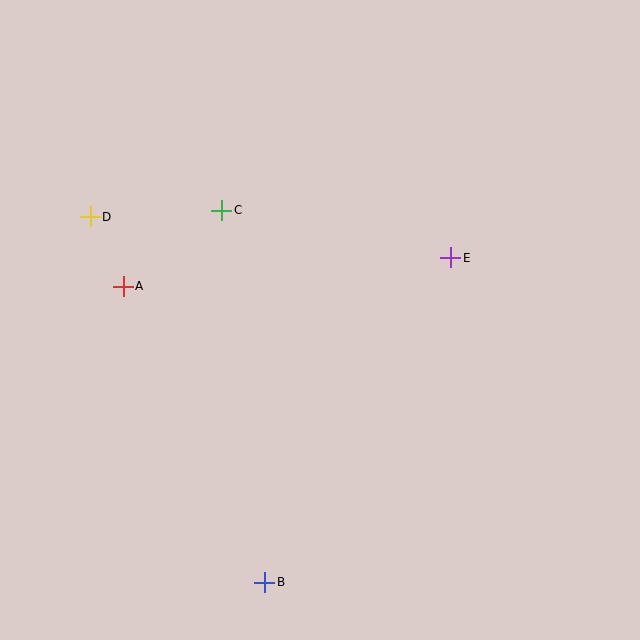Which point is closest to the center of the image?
Point E at (451, 258) is closest to the center.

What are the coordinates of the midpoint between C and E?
The midpoint between C and E is at (336, 234).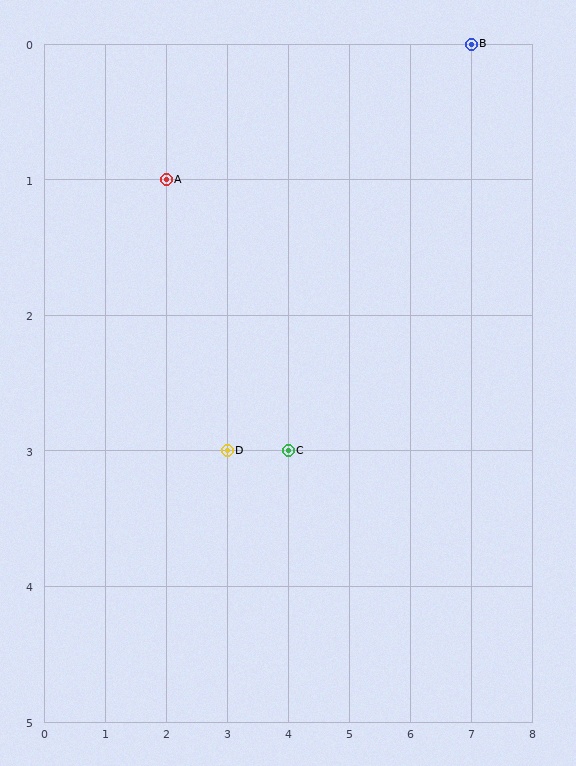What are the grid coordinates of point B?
Point B is at grid coordinates (7, 0).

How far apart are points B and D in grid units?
Points B and D are 4 columns and 3 rows apart (about 5.0 grid units diagonally).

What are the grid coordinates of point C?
Point C is at grid coordinates (4, 3).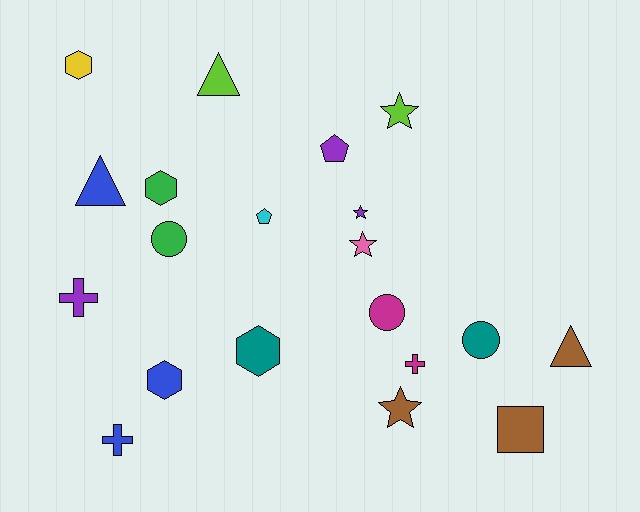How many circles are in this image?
There are 3 circles.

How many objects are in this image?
There are 20 objects.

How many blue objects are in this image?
There are 3 blue objects.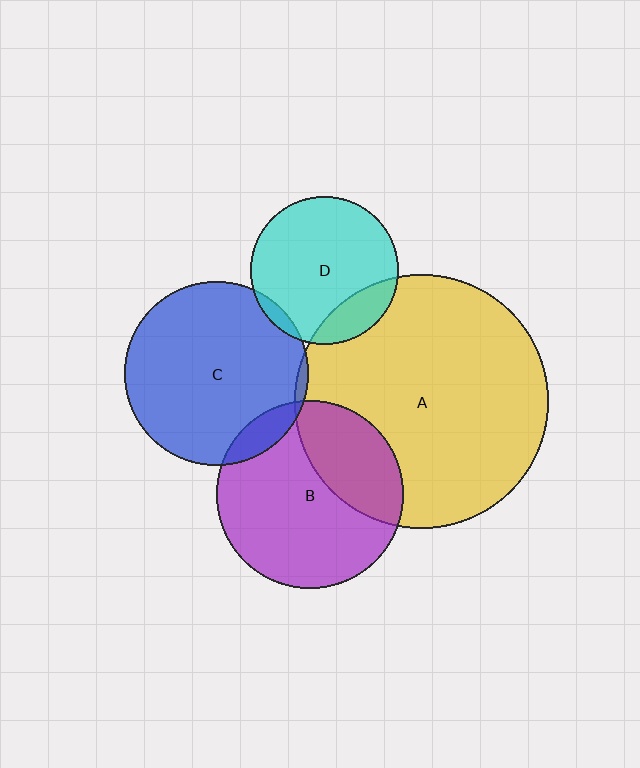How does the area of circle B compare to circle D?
Approximately 1.6 times.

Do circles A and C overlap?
Yes.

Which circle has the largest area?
Circle A (yellow).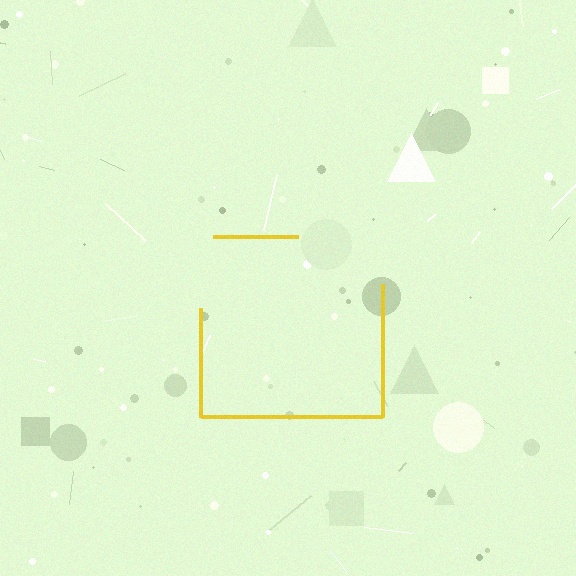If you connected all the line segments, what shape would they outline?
They would outline a square.